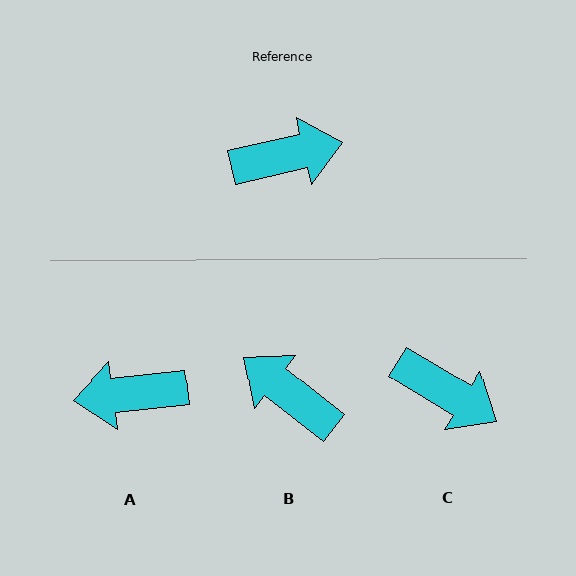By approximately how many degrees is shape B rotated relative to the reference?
Approximately 129 degrees counter-clockwise.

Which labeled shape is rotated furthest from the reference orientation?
A, about 174 degrees away.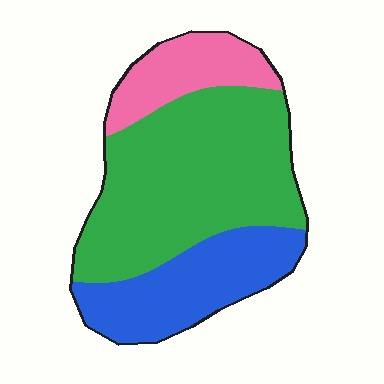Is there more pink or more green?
Green.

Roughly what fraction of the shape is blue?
Blue covers 27% of the shape.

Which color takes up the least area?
Pink, at roughly 15%.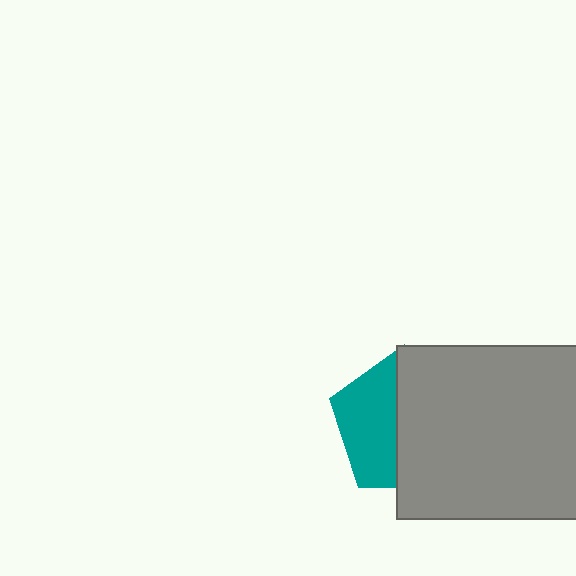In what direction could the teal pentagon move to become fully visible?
The teal pentagon could move left. That would shift it out from behind the gray rectangle entirely.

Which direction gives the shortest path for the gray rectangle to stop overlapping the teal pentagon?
Moving right gives the shortest separation.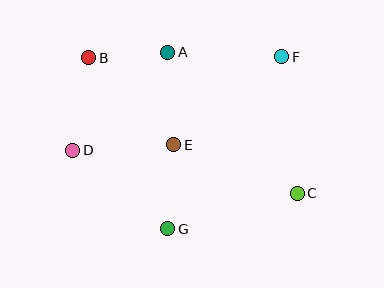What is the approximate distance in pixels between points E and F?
The distance between E and F is approximately 140 pixels.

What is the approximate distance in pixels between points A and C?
The distance between A and C is approximately 191 pixels.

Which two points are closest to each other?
Points A and B are closest to each other.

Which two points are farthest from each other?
Points B and C are farthest from each other.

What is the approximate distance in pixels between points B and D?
The distance between B and D is approximately 94 pixels.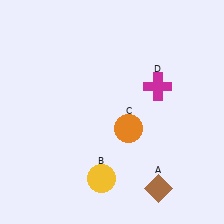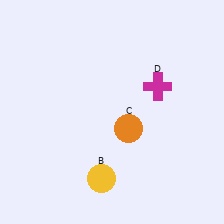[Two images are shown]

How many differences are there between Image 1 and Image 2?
There is 1 difference between the two images.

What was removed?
The brown diamond (A) was removed in Image 2.